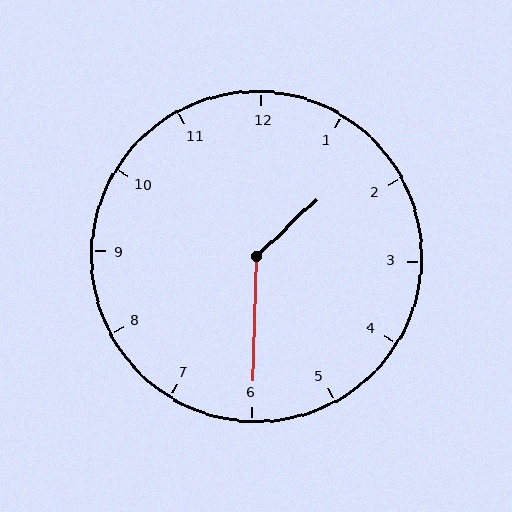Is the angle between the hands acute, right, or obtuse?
It is obtuse.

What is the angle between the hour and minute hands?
Approximately 135 degrees.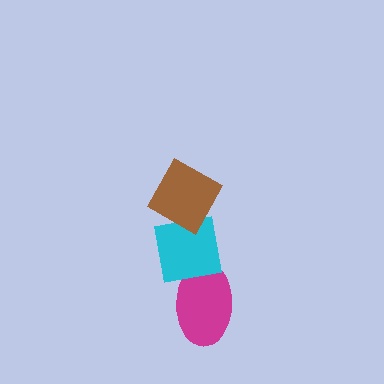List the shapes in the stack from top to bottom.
From top to bottom: the brown diamond, the cyan square, the magenta ellipse.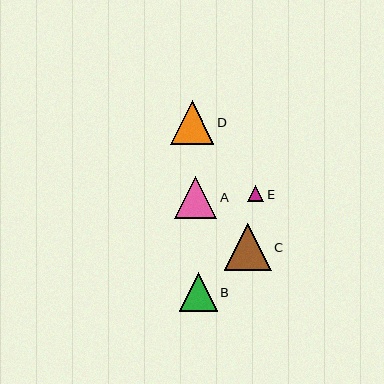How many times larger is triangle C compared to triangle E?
Triangle C is approximately 2.9 times the size of triangle E.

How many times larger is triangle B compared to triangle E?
Triangle B is approximately 2.4 times the size of triangle E.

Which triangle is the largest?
Triangle C is the largest with a size of approximately 47 pixels.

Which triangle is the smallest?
Triangle E is the smallest with a size of approximately 16 pixels.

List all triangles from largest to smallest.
From largest to smallest: C, D, A, B, E.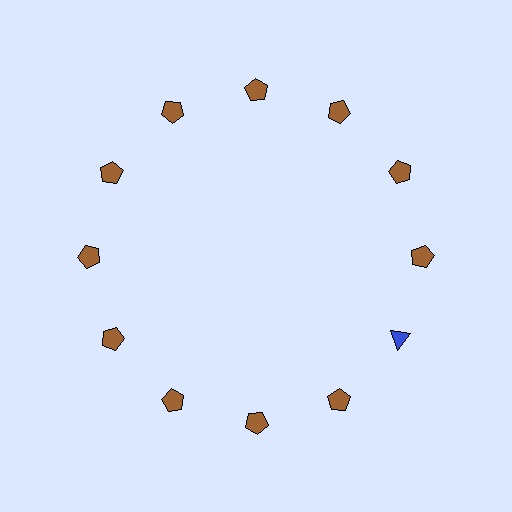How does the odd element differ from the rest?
It differs in both color (blue instead of brown) and shape (triangle instead of pentagon).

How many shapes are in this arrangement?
There are 12 shapes arranged in a ring pattern.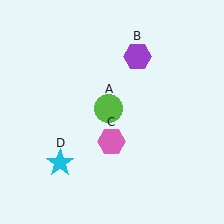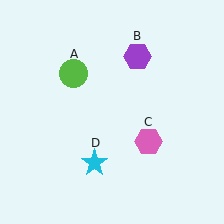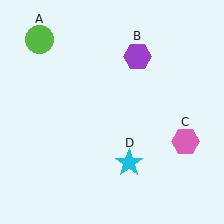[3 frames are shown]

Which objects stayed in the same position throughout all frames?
Purple hexagon (object B) remained stationary.